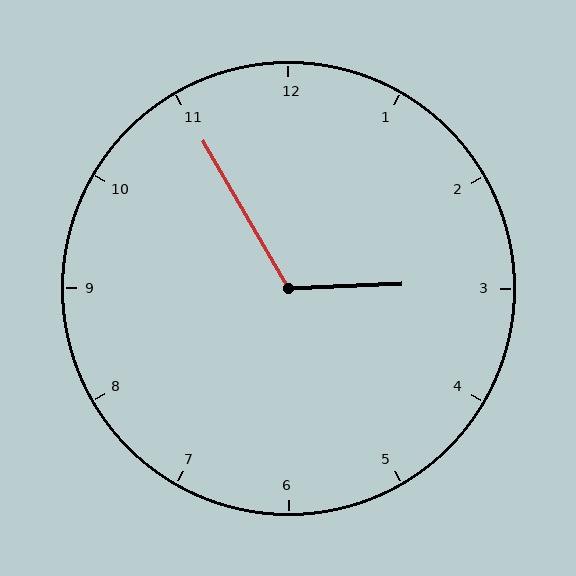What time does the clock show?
2:55.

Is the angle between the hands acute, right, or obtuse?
It is obtuse.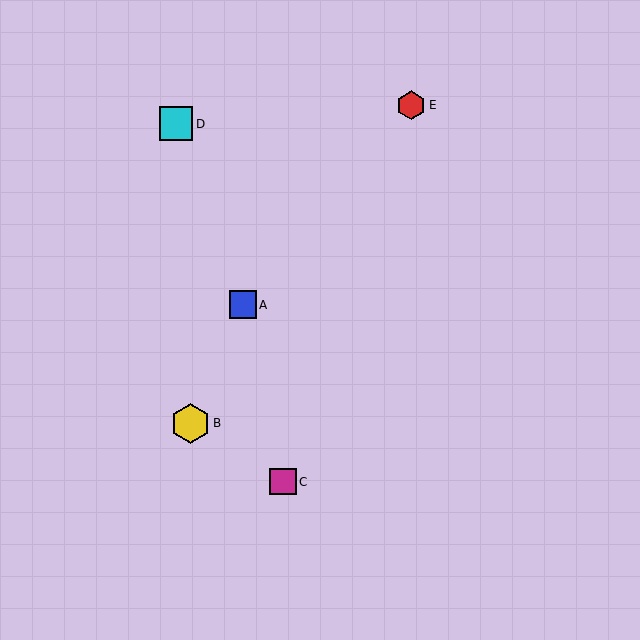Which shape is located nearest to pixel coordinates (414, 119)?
The red hexagon (labeled E) at (411, 105) is nearest to that location.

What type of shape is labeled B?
Shape B is a yellow hexagon.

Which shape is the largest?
The yellow hexagon (labeled B) is the largest.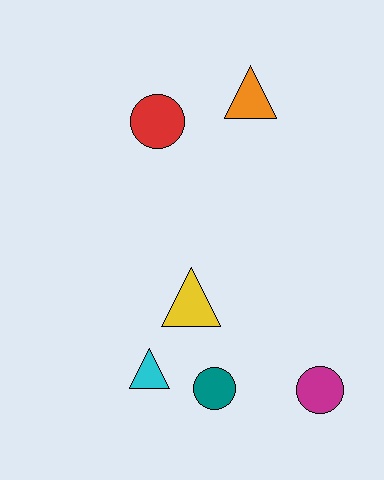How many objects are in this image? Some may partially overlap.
There are 6 objects.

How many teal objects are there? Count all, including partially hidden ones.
There is 1 teal object.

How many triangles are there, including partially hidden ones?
There are 3 triangles.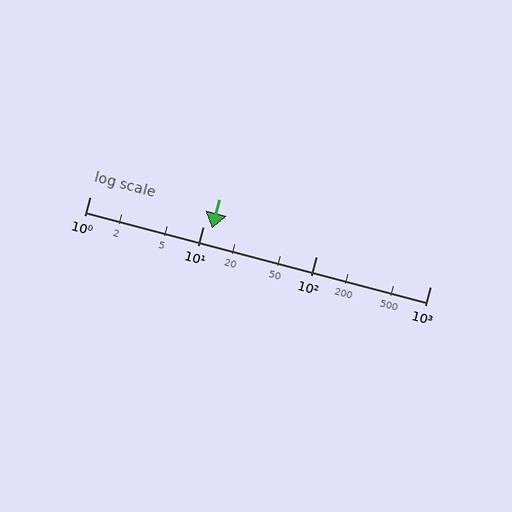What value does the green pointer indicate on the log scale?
The pointer indicates approximately 12.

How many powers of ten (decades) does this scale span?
The scale spans 3 decades, from 1 to 1000.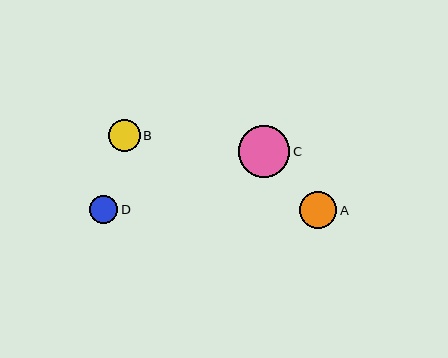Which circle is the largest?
Circle C is the largest with a size of approximately 52 pixels.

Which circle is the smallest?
Circle D is the smallest with a size of approximately 28 pixels.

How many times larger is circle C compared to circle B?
Circle C is approximately 1.6 times the size of circle B.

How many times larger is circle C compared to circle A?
Circle C is approximately 1.4 times the size of circle A.